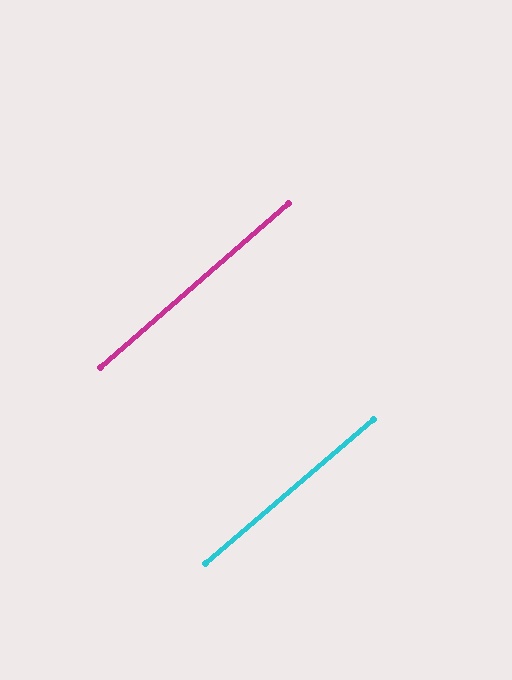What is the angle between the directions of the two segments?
Approximately 1 degree.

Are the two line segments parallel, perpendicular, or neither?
Parallel — their directions differ by only 0.5°.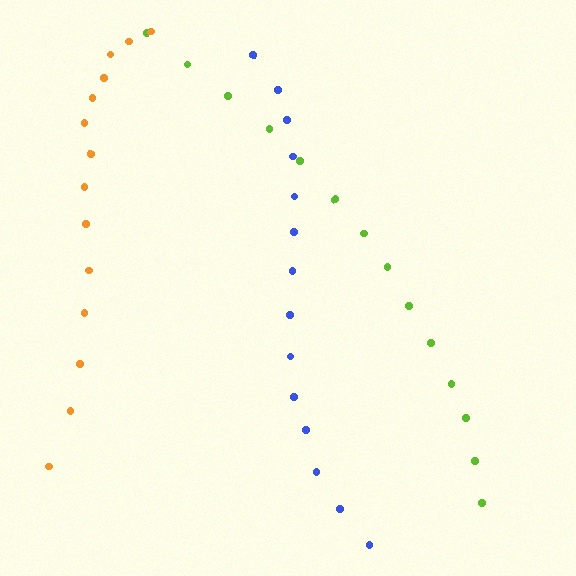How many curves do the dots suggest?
There are 3 distinct paths.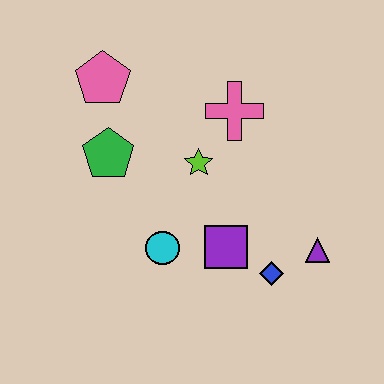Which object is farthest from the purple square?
The pink pentagon is farthest from the purple square.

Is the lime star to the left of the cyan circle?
No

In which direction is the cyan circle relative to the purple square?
The cyan circle is to the left of the purple square.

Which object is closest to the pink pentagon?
The green pentagon is closest to the pink pentagon.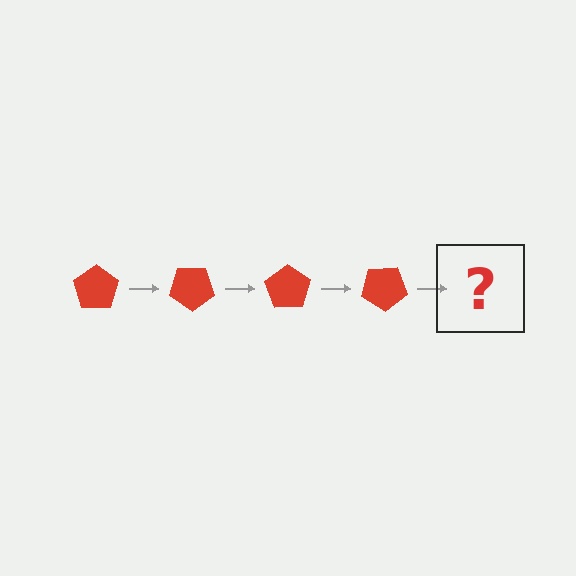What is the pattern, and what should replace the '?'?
The pattern is that the pentagon rotates 35 degrees each step. The '?' should be a red pentagon rotated 140 degrees.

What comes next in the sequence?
The next element should be a red pentagon rotated 140 degrees.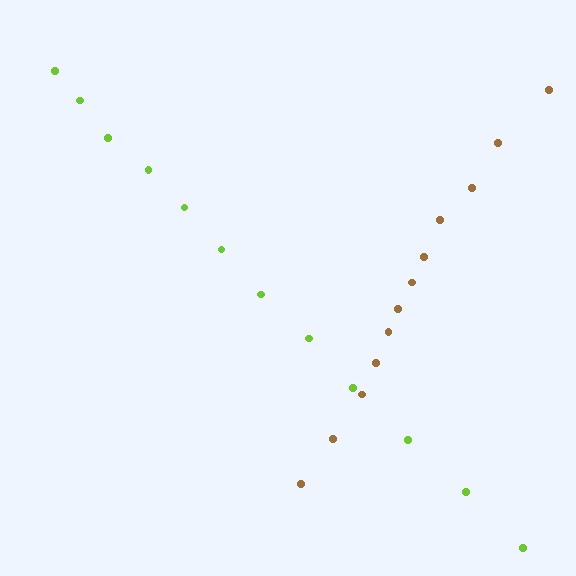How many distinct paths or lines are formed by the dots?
There are 2 distinct paths.